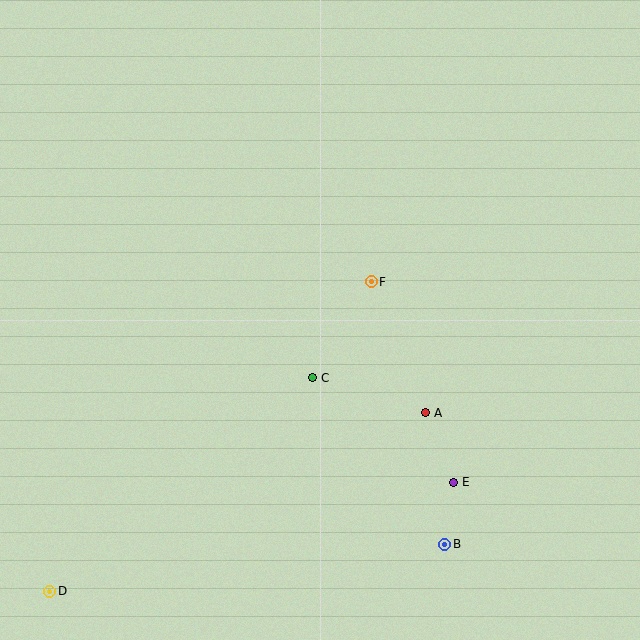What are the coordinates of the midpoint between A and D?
The midpoint between A and D is at (238, 502).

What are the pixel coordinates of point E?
Point E is at (454, 482).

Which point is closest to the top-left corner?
Point F is closest to the top-left corner.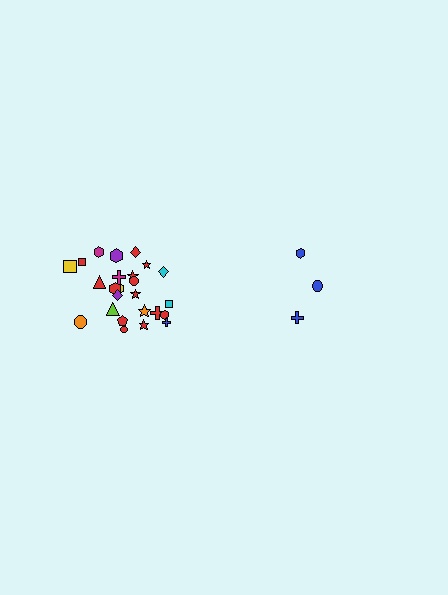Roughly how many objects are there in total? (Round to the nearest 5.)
Roughly 30 objects in total.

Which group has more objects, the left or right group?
The left group.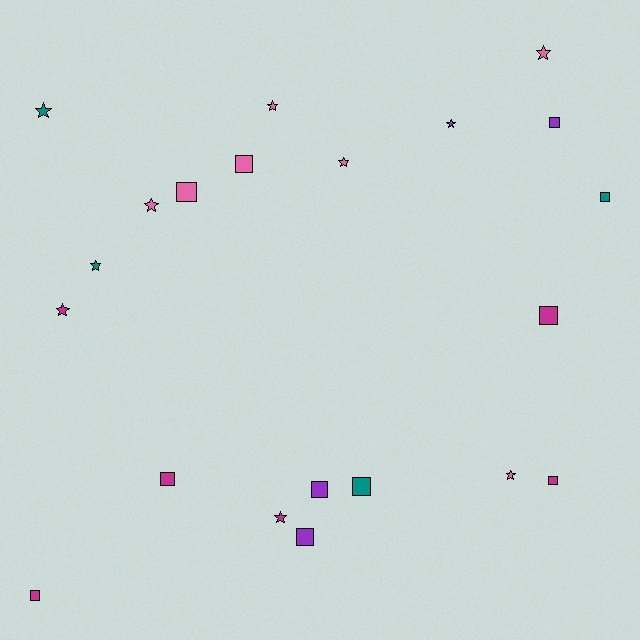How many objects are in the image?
There are 21 objects.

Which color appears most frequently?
Pink, with 7 objects.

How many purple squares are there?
There are 3 purple squares.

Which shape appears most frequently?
Square, with 11 objects.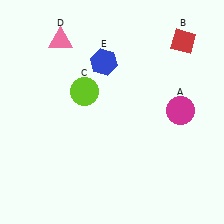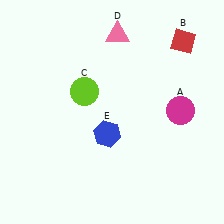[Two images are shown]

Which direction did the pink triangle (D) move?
The pink triangle (D) moved right.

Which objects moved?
The objects that moved are: the pink triangle (D), the blue hexagon (E).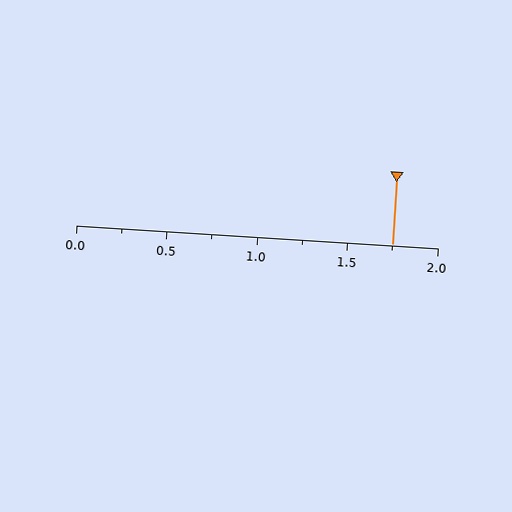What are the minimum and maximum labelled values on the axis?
The axis runs from 0.0 to 2.0.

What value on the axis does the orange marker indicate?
The marker indicates approximately 1.75.